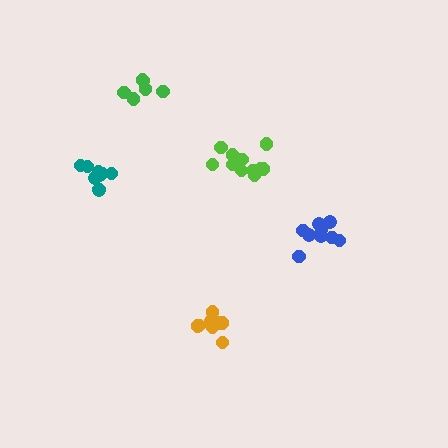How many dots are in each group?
Group 1: 8 dots, Group 2: 11 dots, Group 3: 6 dots, Group 4: 10 dots, Group 5: 9 dots (44 total).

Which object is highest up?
The green cluster is topmost.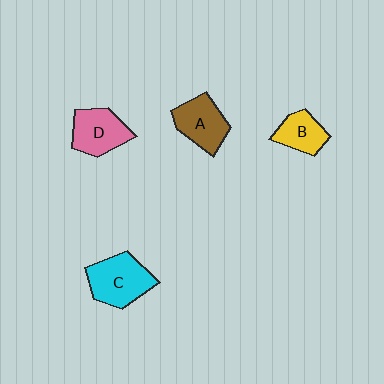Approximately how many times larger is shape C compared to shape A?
Approximately 1.2 times.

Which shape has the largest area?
Shape C (cyan).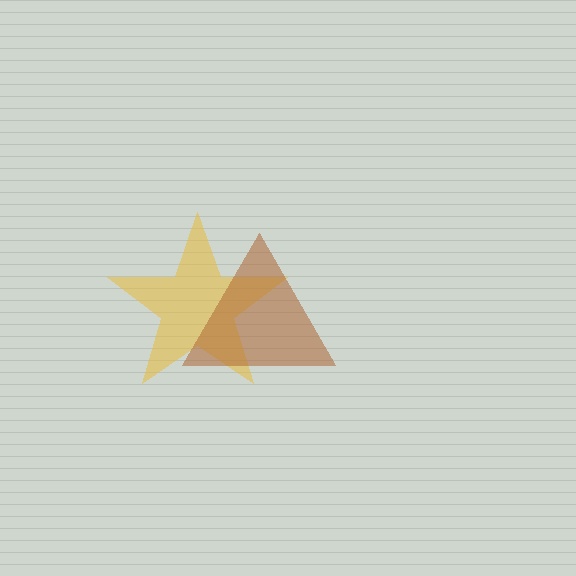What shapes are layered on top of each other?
The layered shapes are: a yellow star, a brown triangle.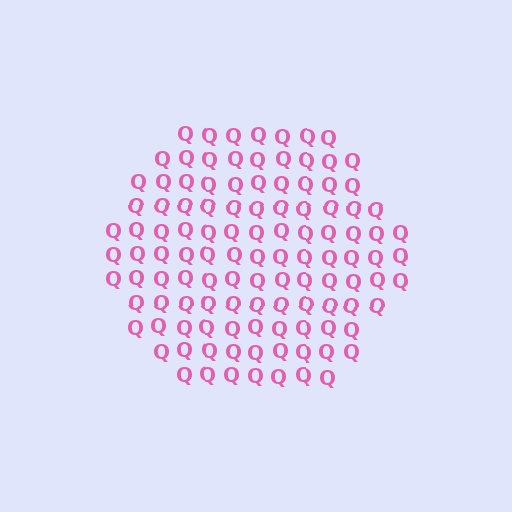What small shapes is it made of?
It is made of small letter Q's.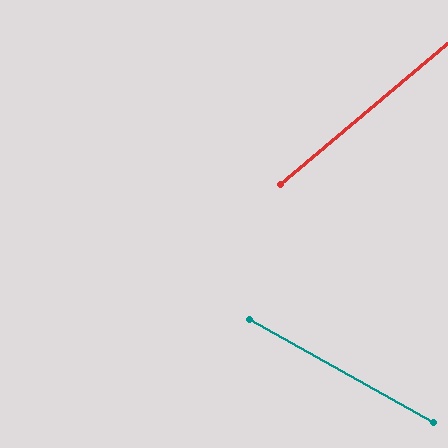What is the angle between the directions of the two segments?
Approximately 69 degrees.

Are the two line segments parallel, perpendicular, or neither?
Neither parallel nor perpendicular — they differ by about 69°.